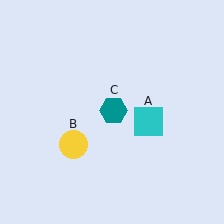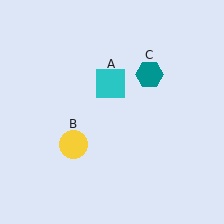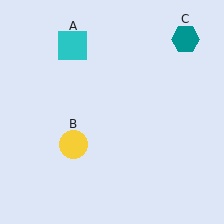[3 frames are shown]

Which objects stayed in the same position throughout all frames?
Yellow circle (object B) remained stationary.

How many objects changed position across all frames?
2 objects changed position: cyan square (object A), teal hexagon (object C).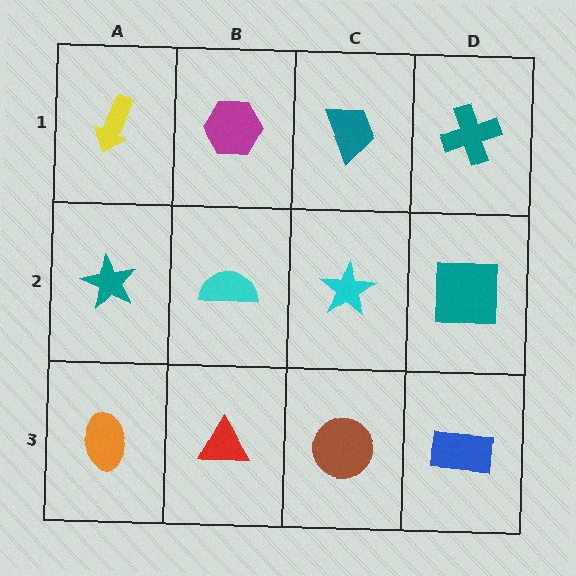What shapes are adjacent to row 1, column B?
A cyan semicircle (row 2, column B), a yellow arrow (row 1, column A), a teal trapezoid (row 1, column C).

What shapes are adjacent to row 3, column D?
A teal square (row 2, column D), a brown circle (row 3, column C).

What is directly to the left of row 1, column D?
A teal trapezoid.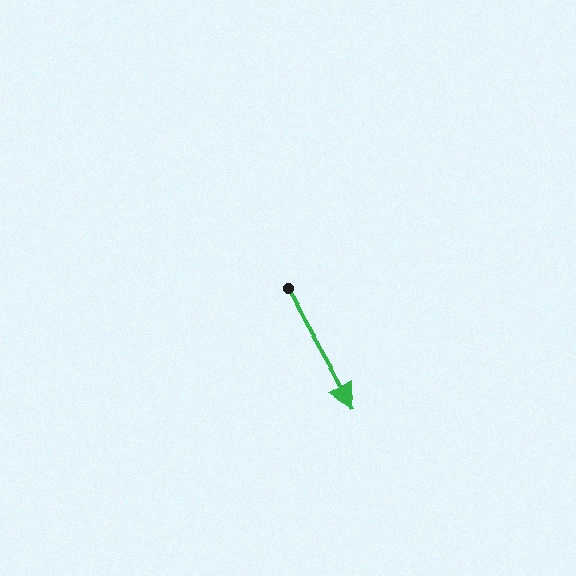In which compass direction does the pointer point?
Southeast.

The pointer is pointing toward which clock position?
Roughly 5 o'clock.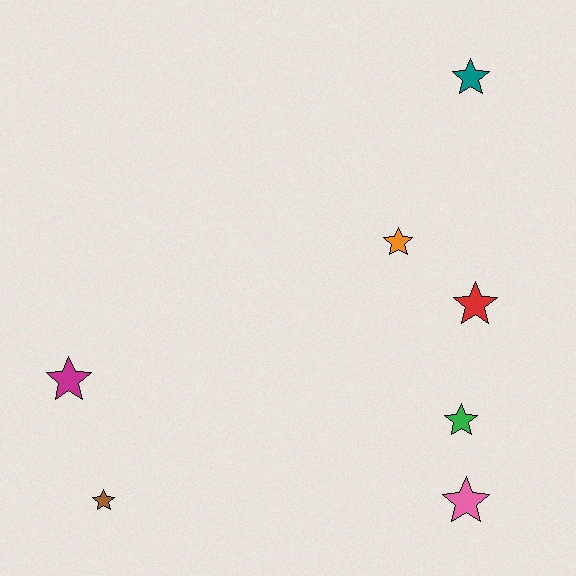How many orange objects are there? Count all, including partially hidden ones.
There is 1 orange object.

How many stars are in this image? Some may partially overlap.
There are 7 stars.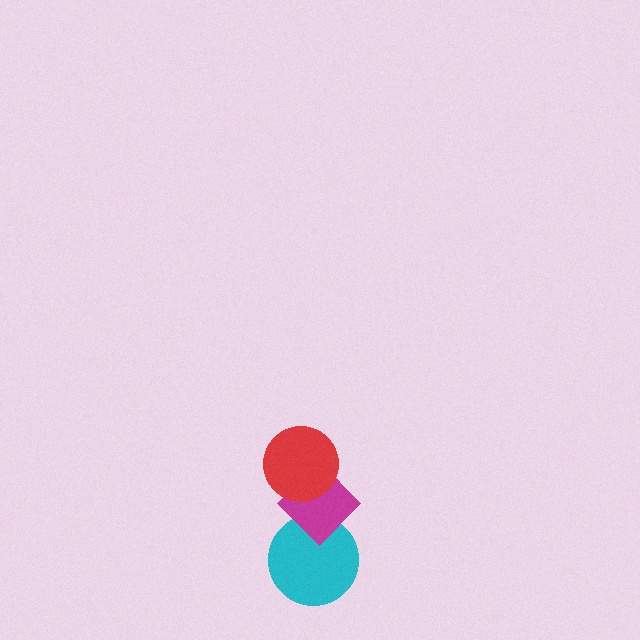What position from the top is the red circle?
The red circle is 1st from the top.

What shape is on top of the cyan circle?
The magenta diamond is on top of the cyan circle.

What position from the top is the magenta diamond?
The magenta diamond is 2nd from the top.